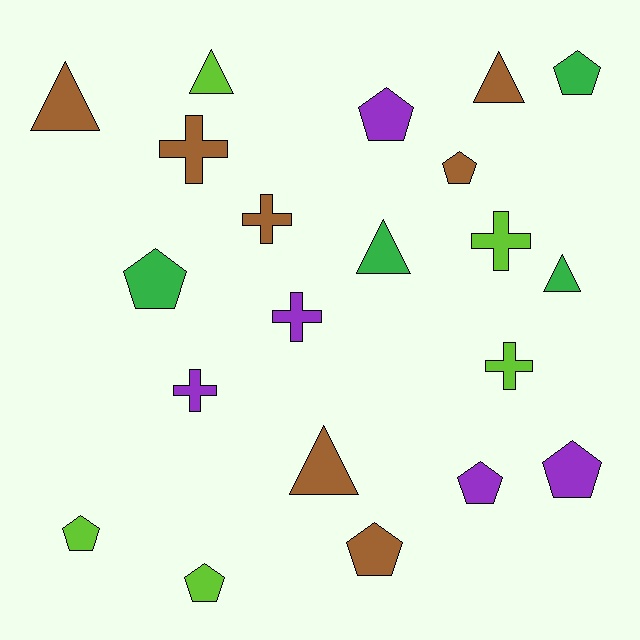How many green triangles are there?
There are 2 green triangles.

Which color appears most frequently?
Brown, with 7 objects.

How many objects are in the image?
There are 21 objects.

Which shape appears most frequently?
Pentagon, with 9 objects.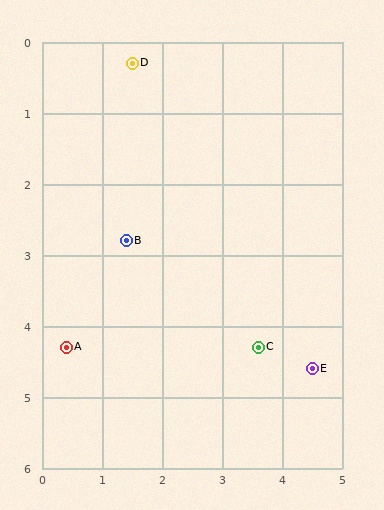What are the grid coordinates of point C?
Point C is at approximately (3.6, 4.3).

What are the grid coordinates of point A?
Point A is at approximately (0.4, 4.3).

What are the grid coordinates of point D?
Point D is at approximately (1.5, 0.3).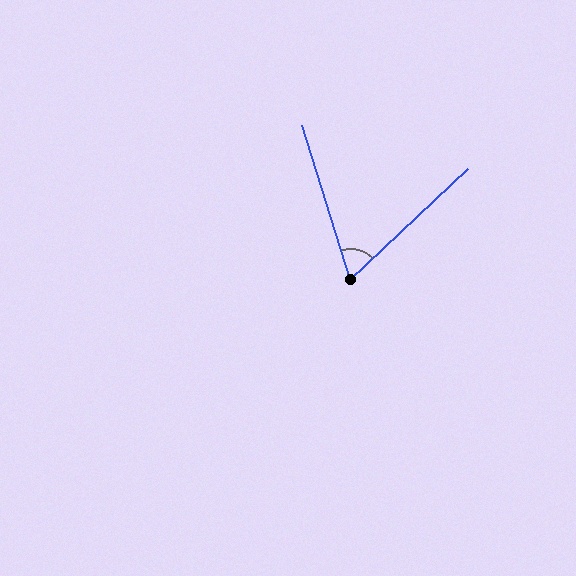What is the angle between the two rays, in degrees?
Approximately 64 degrees.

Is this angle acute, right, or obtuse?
It is acute.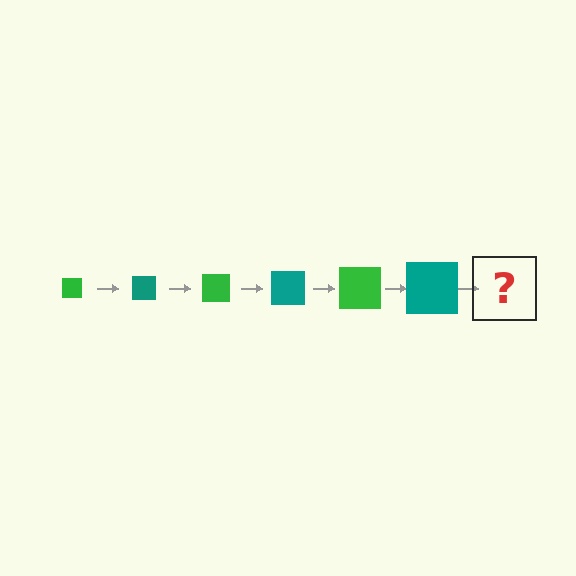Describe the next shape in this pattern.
It should be a green square, larger than the previous one.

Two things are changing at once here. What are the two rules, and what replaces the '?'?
The two rules are that the square grows larger each step and the color cycles through green and teal. The '?' should be a green square, larger than the previous one.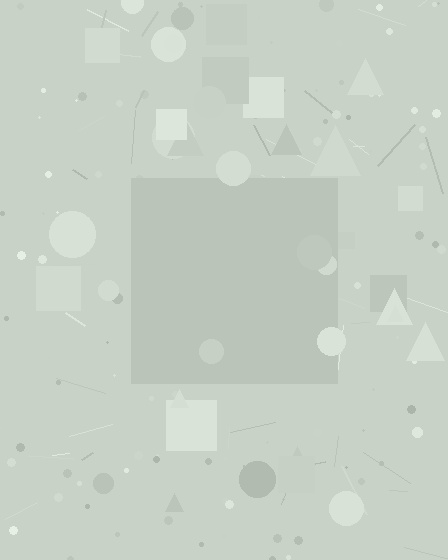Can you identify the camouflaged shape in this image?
The camouflaged shape is a square.